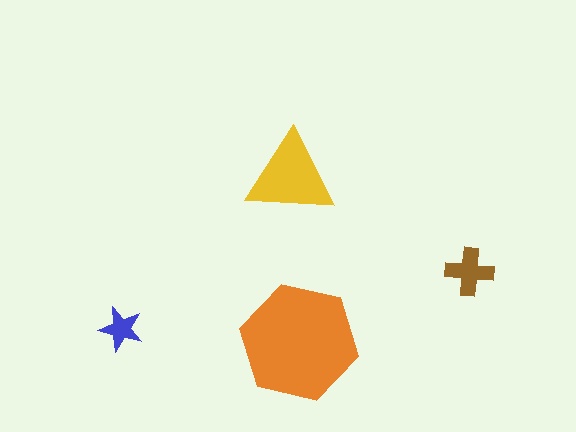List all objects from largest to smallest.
The orange hexagon, the yellow triangle, the brown cross, the blue star.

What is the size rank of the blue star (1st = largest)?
4th.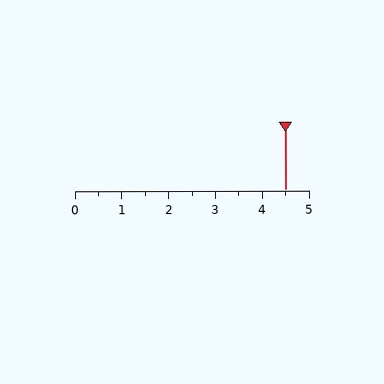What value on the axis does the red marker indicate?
The marker indicates approximately 4.5.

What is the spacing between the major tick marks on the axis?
The major ticks are spaced 1 apart.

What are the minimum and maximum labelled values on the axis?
The axis runs from 0 to 5.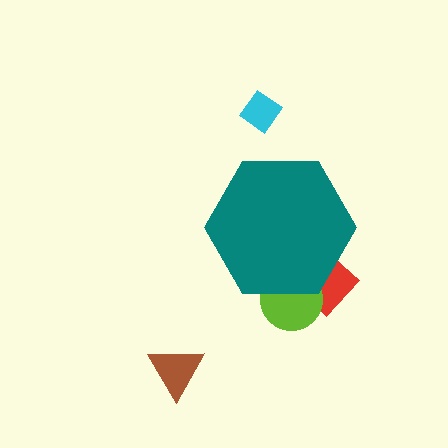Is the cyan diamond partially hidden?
No, the cyan diamond is fully visible.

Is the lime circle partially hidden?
Yes, the lime circle is partially hidden behind the teal hexagon.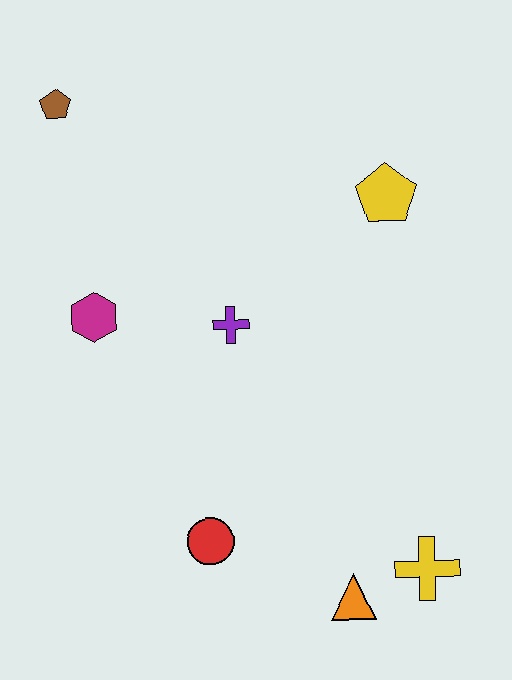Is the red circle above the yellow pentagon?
No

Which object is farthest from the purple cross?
The yellow cross is farthest from the purple cross.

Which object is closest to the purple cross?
The magenta hexagon is closest to the purple cross.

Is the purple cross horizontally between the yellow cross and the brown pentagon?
Yes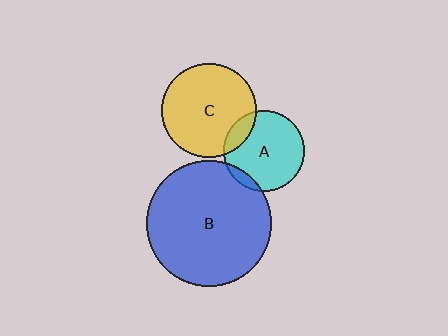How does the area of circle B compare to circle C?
Approximately 1.8 times.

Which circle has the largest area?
Circle B (blue).